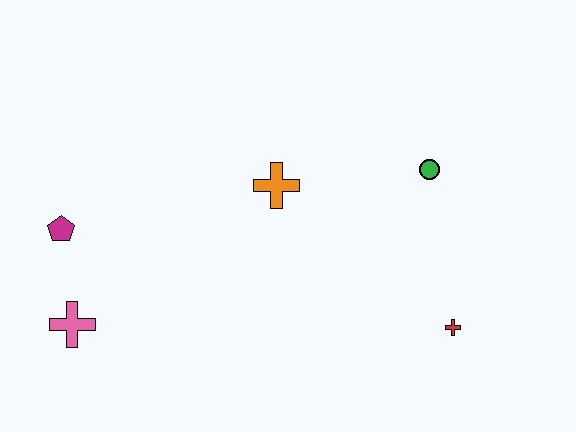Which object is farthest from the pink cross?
The green circle is farthest from the pink cross.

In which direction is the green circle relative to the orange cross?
The green circle is to the right of the orange cross.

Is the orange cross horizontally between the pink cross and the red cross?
Yes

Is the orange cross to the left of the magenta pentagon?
No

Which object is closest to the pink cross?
The magenta pentagon is closest to the pink cross.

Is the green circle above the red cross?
Yes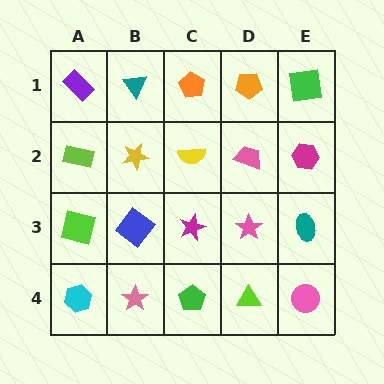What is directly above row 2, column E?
A green square.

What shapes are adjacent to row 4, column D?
A pink star (row 3, column D), a green pentagon (row 4, column C), a pink circle (row 4, column E).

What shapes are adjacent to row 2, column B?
A teal triangle (row 1, column B), a blue diamond (row 3, column B), a lime rectangle (row 2, column A), a yellow semicircle (row 2, column C).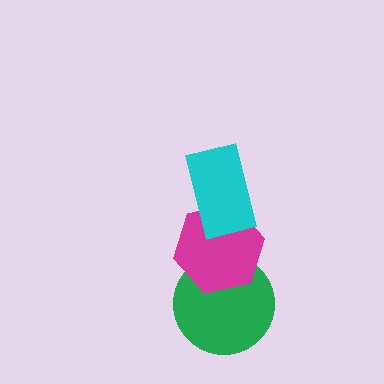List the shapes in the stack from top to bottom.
From top to bottom: the cyan rectangle, the magenta hexagon, the green circle.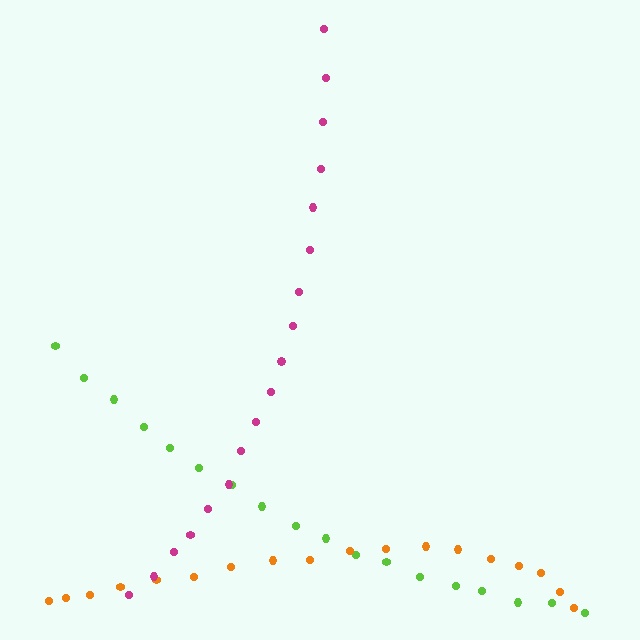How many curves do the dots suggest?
There are 3 distinct paths.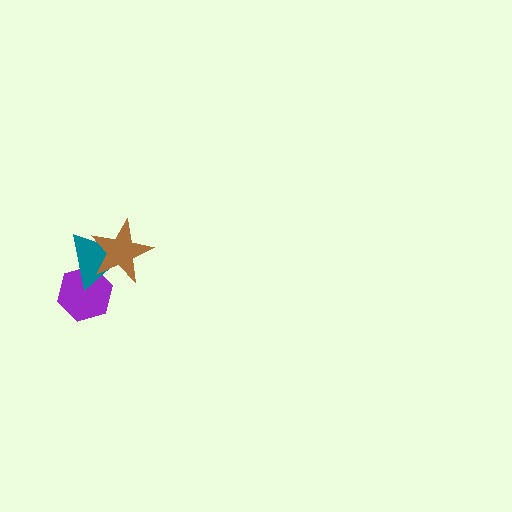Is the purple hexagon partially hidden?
Yes, it is partially covered by another shape.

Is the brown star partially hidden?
No, no other shape covers it.